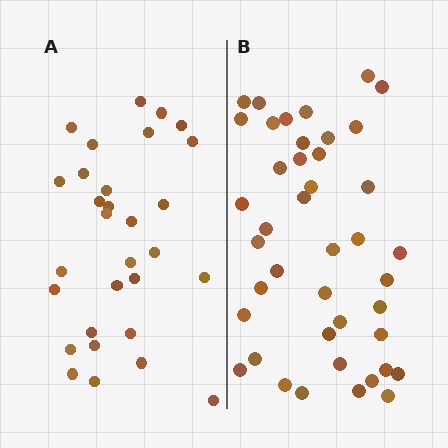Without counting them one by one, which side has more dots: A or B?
Region B (the right region) has more dots.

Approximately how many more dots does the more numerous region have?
Region B has roughly 12 or so more dots than region A.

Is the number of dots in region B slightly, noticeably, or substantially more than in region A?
Region B has noticeably more, but not dramatically so. The ratio is roughly 1.4 to 1.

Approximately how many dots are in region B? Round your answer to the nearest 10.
About 40 dots. (The exact count is 42, which rounds to 40.)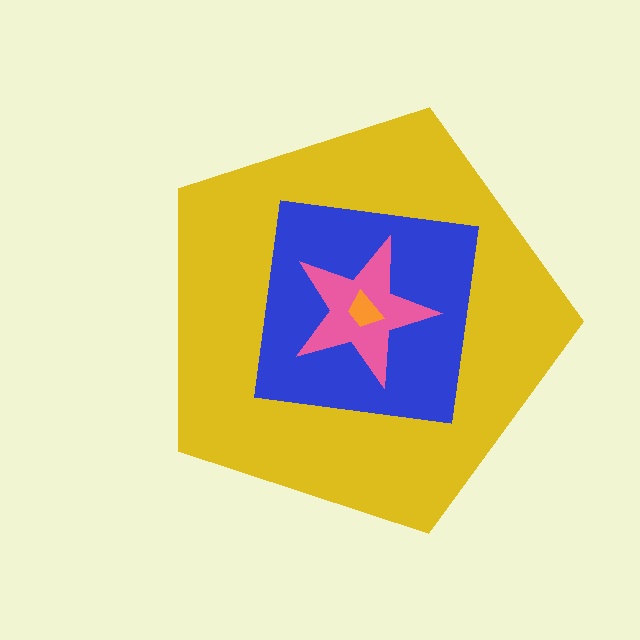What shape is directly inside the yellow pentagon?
The blue square.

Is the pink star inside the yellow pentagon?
Yes.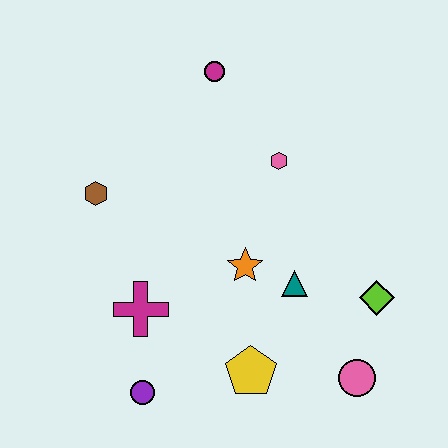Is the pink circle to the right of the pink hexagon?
Yes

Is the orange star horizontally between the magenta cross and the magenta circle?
No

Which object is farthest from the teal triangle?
The magenta circle is farthest from the teal triangle.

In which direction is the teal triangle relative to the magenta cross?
The teal triangle is to the right of the magenta cross.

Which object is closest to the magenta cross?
The purple circle is closest to the magenta cross.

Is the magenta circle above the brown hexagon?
Yes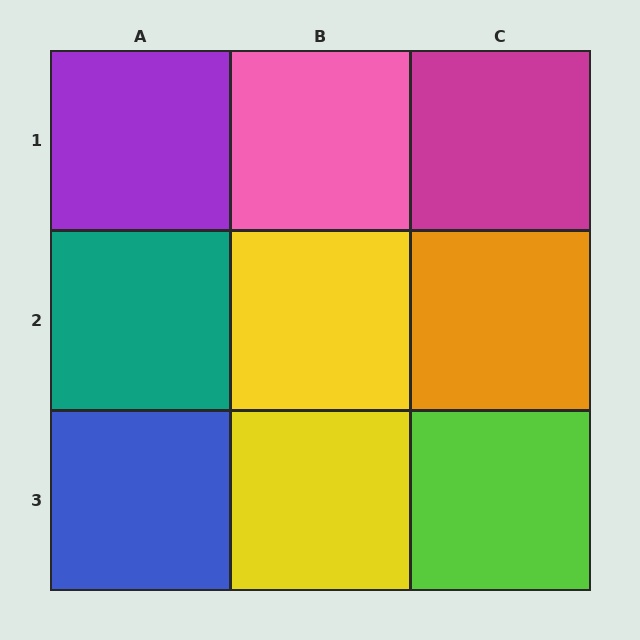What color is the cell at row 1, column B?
Pink.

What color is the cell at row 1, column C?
Magenta.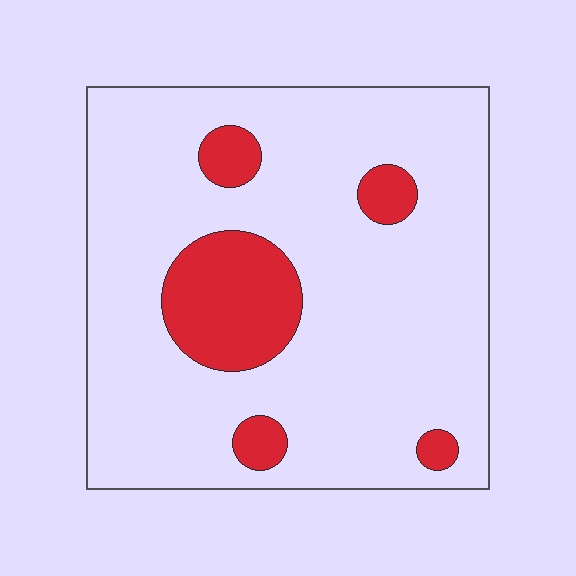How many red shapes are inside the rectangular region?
5.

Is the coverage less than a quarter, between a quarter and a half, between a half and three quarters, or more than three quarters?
Less than a quarter.